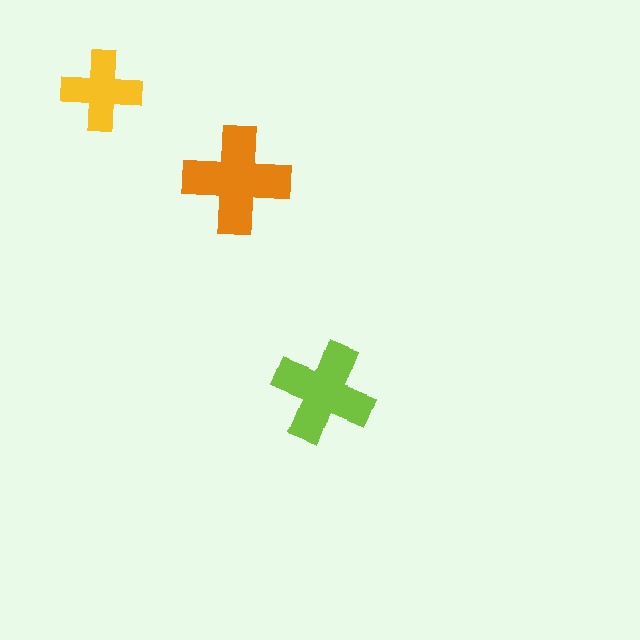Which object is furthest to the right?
The lime cross is rightmost.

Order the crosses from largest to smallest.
the orange one, the lime one, the yellow one.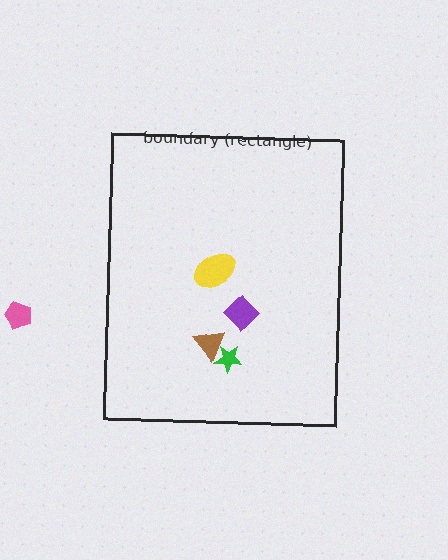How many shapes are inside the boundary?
5 inside, 1 outside.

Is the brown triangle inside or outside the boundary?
Inside.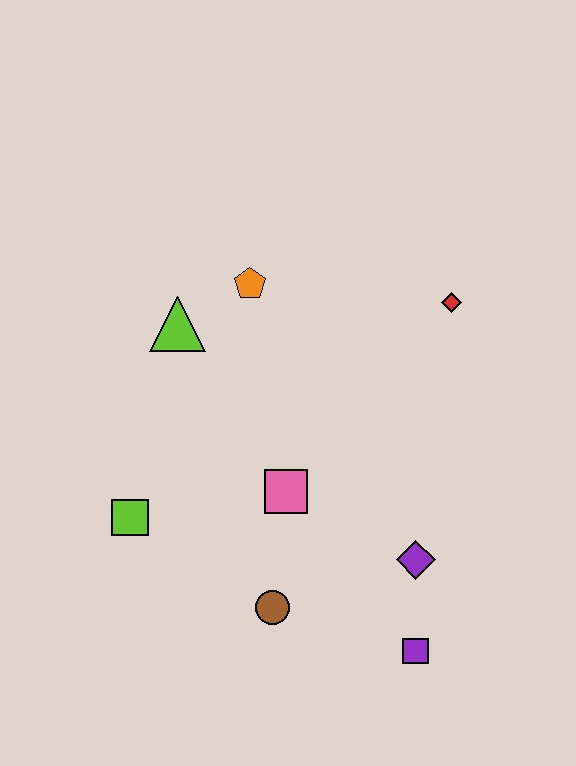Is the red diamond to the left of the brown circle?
No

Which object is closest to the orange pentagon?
The lime triangle is closest to the orange pentagon.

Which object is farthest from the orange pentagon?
The purple square is farthest from the orange pentagon.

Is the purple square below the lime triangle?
Yes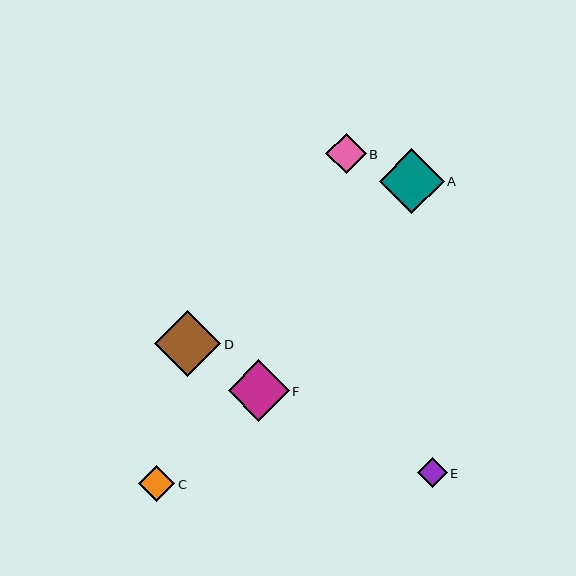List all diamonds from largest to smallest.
From largest to smallest: D, A, F, B, C, E.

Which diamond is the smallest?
Diamond E is the smallest with a size of approximately 30 pixels.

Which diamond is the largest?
Diamond D is the largest with a size of approximately 66 pixels.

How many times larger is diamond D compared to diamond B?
Diamond D is approximately 1.6 times the size of diamond B.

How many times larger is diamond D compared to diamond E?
Diamond D is approximately 2.2 times the size of diamond E.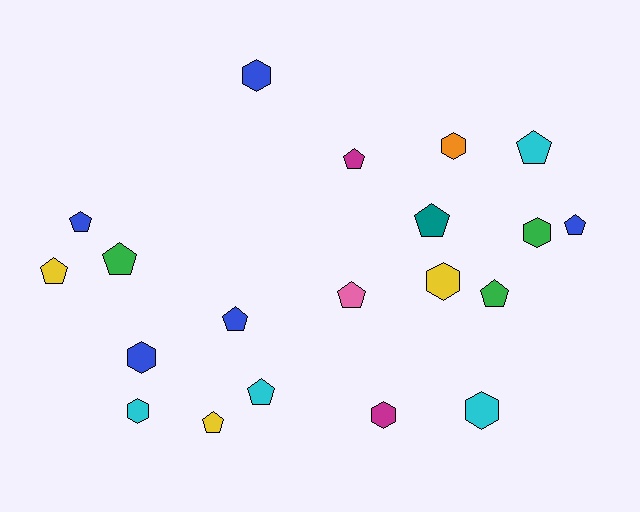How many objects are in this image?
There are 20 objects.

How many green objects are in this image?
There are 3 green objects.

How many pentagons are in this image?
There are 12 pentagons.